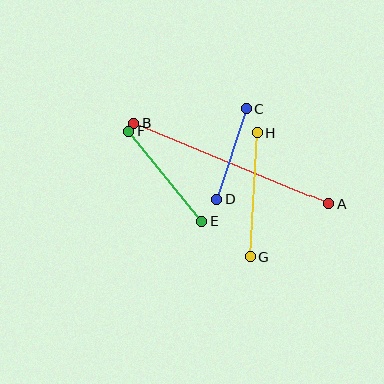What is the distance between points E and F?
The distance is approximately 116 pixels.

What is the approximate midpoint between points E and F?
The midpoint is at approximately (165, 176) pixels.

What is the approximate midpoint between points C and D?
The midpoint is at approximately (231, 154) pixels.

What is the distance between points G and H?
The distance is approximately 124 pixels.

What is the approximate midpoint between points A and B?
The midpoint is at approximately (231, 164) pixels.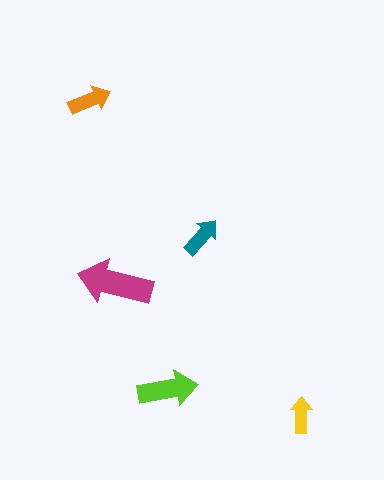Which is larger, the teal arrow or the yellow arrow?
The teal one.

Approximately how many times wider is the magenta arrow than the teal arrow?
About 2 times wider.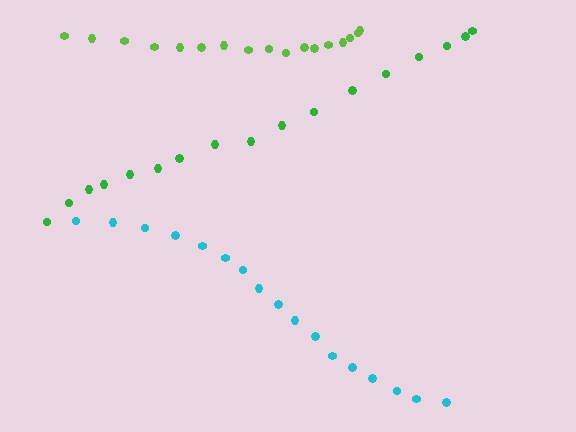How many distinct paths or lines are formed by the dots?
There are 3 distinct paths.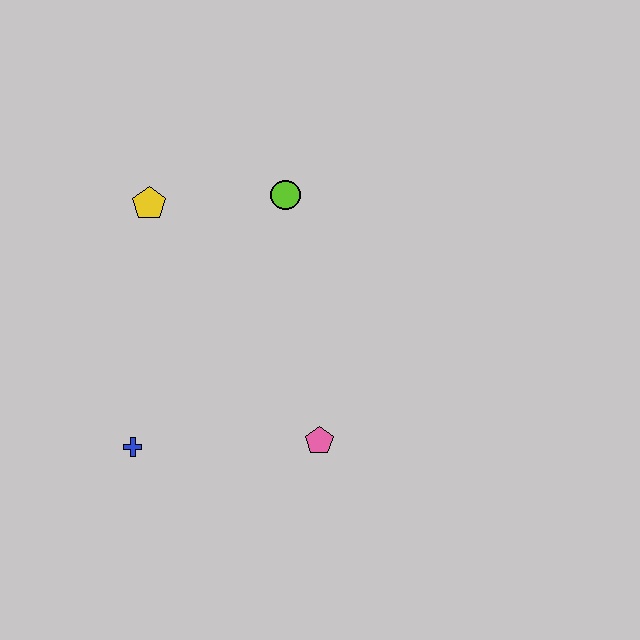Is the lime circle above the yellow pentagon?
Yes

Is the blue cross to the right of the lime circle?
No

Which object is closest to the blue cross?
The pink pentagon is closest to the blue cross.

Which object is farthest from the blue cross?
The lime circle is farthest from the blue cross.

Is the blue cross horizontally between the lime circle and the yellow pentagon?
No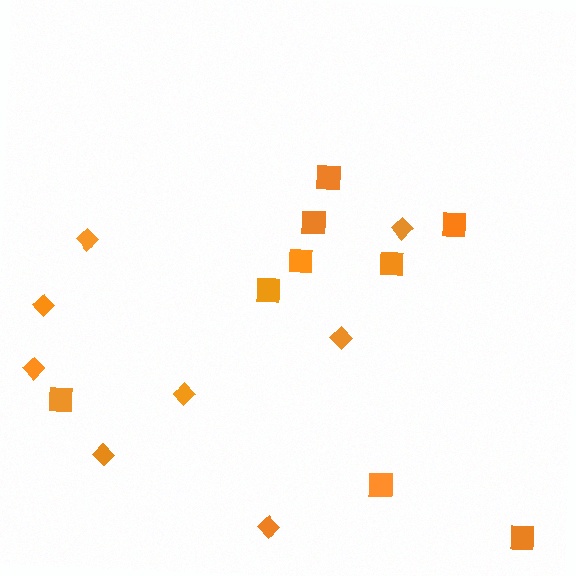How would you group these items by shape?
There are 2 groups: one group of diamonds (8) and one group of squares (9).